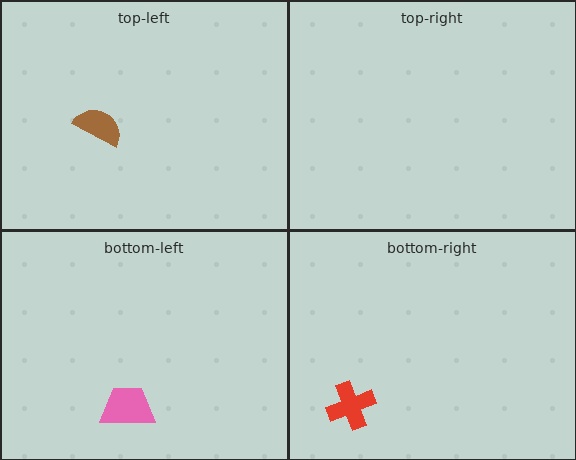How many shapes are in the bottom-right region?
1.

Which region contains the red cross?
The bottom-right region.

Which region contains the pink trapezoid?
The bottom-left region.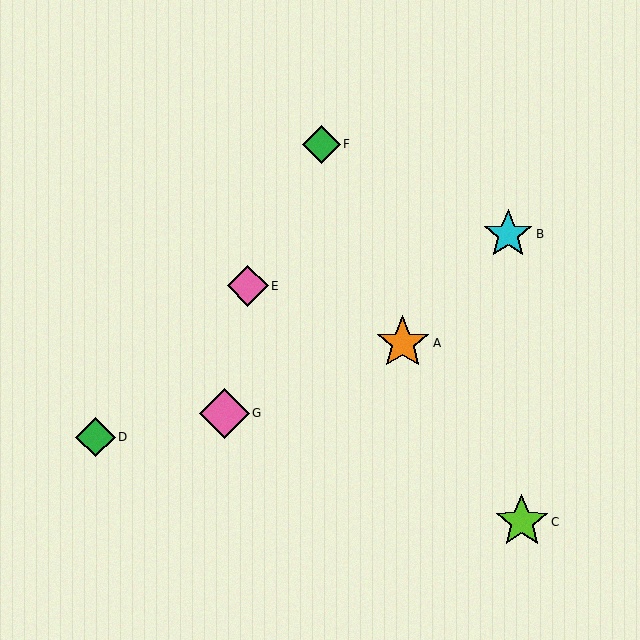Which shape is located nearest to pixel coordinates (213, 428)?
The pink diamond (labeled G) at (224, 413) is nearest to that location.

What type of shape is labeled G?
Shape G is a pink diamond.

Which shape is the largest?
The orange star (labeled A) is the largest.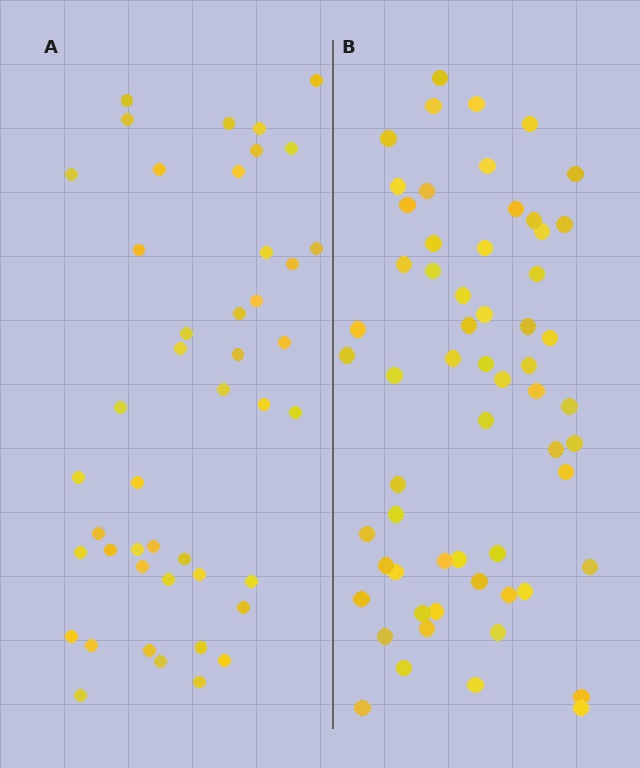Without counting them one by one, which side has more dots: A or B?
Region B (the right region) has more dots.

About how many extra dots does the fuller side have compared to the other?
Region B has approximately 15 more dots than region A.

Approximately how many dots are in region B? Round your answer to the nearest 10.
About 60 dots.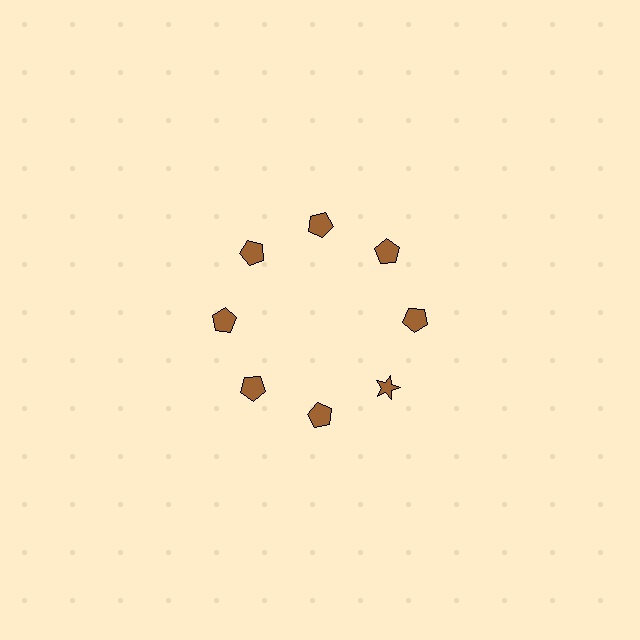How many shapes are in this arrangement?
There are 8 shapes arranged in a ring pattern.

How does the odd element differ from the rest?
It has a different shape: star instead of pentagon.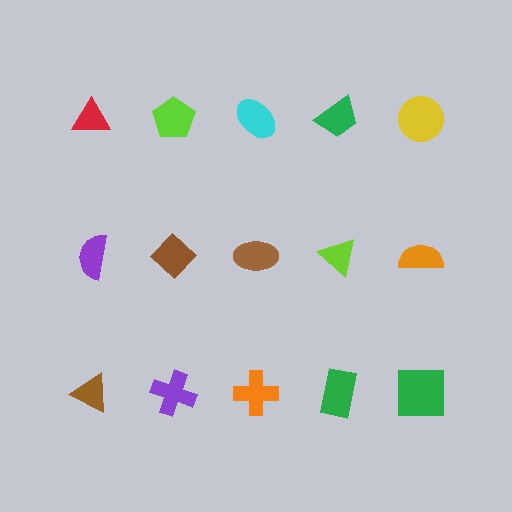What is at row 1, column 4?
A green trapezoid.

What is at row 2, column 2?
A brown diamond.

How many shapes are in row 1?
5 shapes.